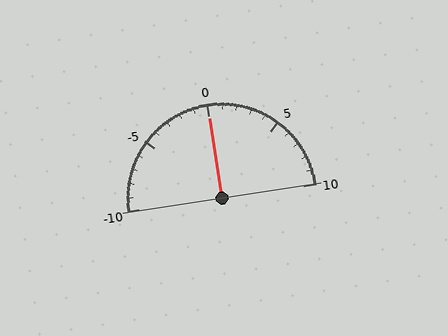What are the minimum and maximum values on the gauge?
The gauge ranges from -10 to 10.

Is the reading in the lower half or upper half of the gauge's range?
The reading is in the upper half of the range (-10 to 10).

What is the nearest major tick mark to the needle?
The nearest major tick mark is 0.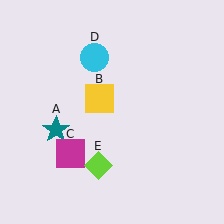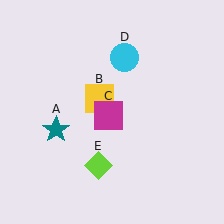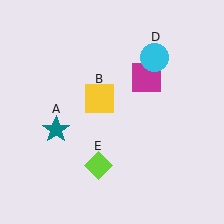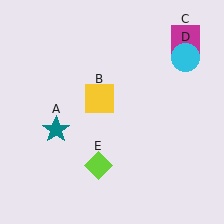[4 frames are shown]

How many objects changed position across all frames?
2 objects changed position: magenta square (object C), cyan circle (object D).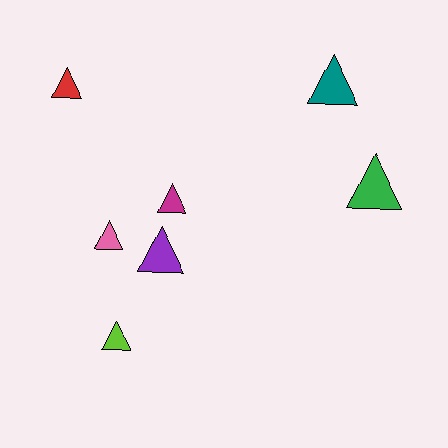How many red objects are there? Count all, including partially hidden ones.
There is 1 red object.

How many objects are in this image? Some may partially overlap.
There are 7 objects.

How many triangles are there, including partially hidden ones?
There are 7 triangles.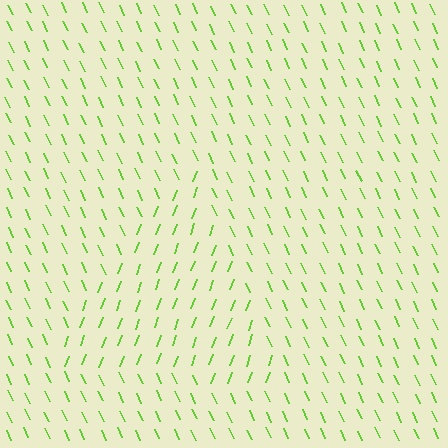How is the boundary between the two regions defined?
The boundary is defined purely by a change in line orientation (approximately 45 degrees difference). All lines are the same color and thickness.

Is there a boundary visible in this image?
Yes, there is a texture boundary formed by a change in line orientation.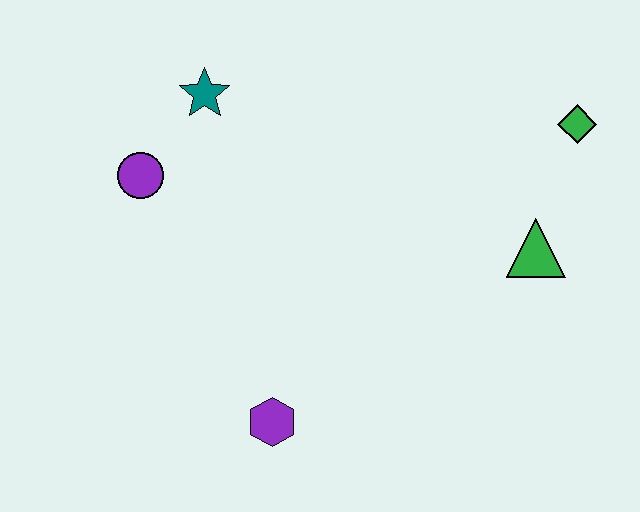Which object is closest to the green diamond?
The green triangle is closest to the green diamond.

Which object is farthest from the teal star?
The green diamond is farthest from the teal star.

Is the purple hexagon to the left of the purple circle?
No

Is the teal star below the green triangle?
No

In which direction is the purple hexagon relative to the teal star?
The purple hexagon is below the teal star.